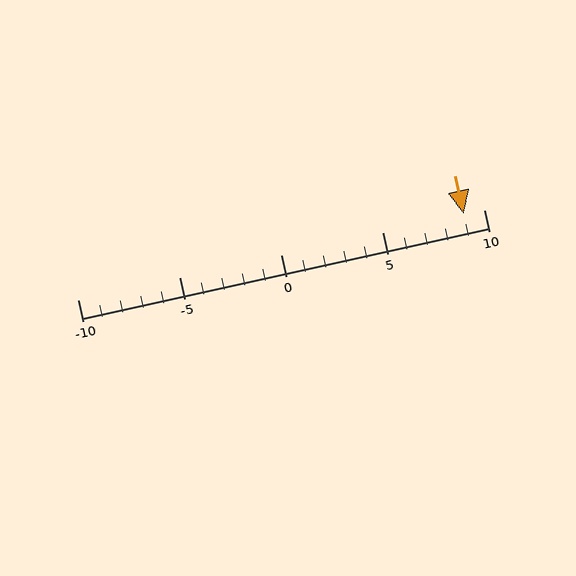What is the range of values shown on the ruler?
The ruler shows values from -10 to 10.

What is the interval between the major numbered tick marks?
The major tick marks are spaced 5 units apart.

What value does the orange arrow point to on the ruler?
The orange arrow points to approximately 9.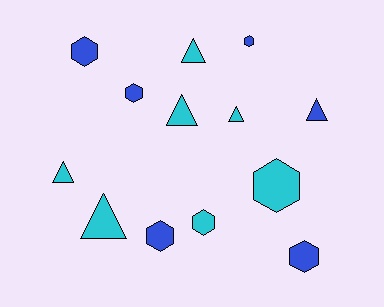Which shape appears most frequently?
Hexagon, with 7 objects.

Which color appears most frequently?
Cyan, with 7 objects.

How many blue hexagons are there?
There are 5 blue hexagons.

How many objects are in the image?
There are 13 objects.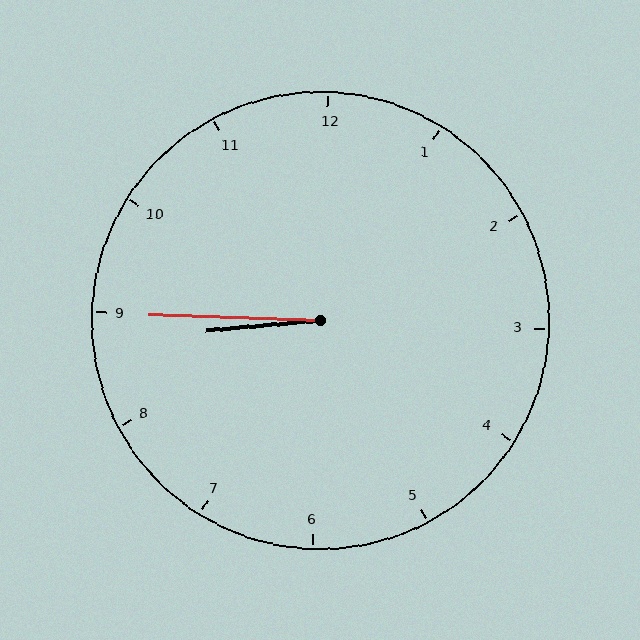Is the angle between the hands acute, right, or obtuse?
It is acute.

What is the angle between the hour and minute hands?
Approximately 8 degrees.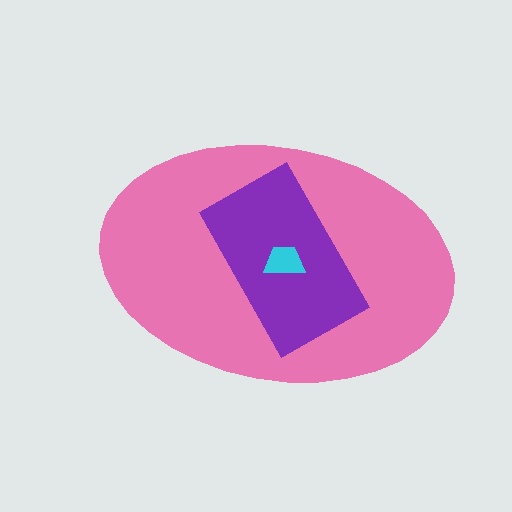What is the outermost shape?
The pink ellipse.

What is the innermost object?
The cyan trapezoid.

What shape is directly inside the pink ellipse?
The purple rectangle.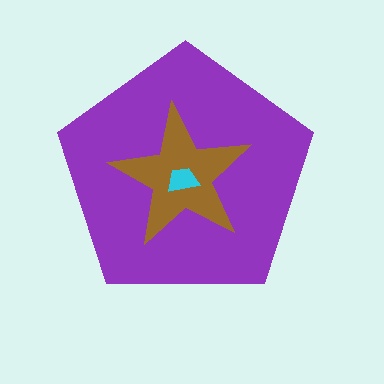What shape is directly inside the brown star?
The cyan trapezoid.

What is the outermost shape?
The purple pentagon.